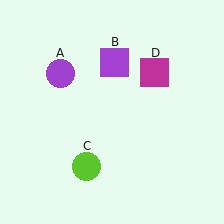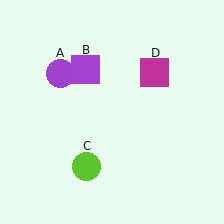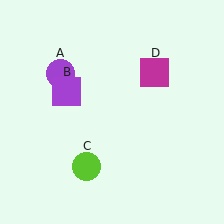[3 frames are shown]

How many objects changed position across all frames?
1 object changed position: purple square (object B).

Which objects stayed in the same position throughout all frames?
Purple circle (object A) and lime circle (object C) and magenta square (object D) remained stationary.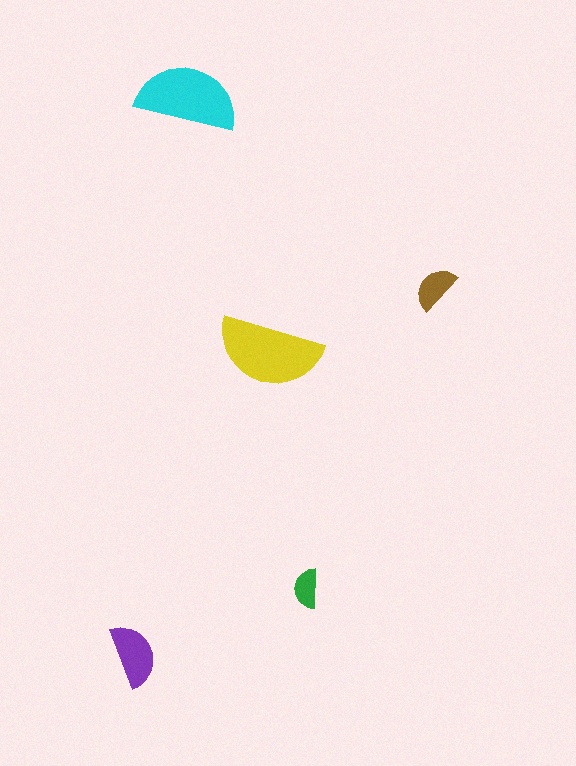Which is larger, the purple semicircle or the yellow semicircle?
The yellow one.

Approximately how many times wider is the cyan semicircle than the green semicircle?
About 2.5 times wider.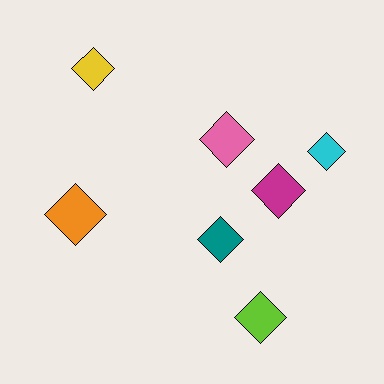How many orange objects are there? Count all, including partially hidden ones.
There is 1 orange object.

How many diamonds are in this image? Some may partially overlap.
There are 7 diamonds.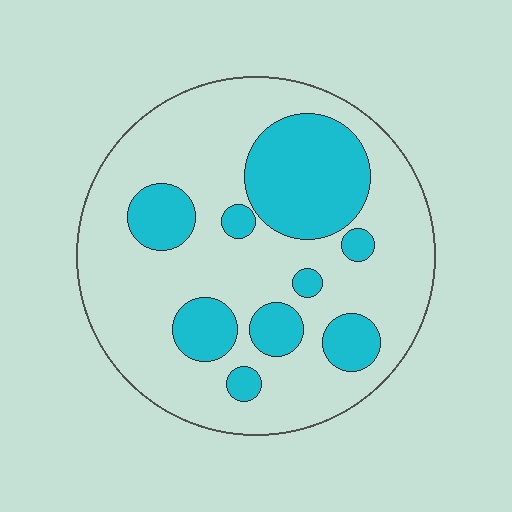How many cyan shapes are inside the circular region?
9.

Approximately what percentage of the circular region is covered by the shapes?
Approximately 30%.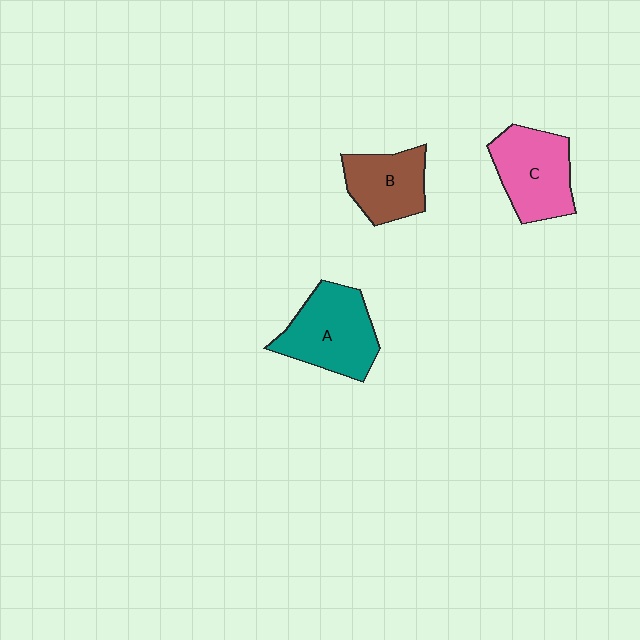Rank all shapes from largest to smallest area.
From largest to smallest: A (teal), C (pink), B (brown).